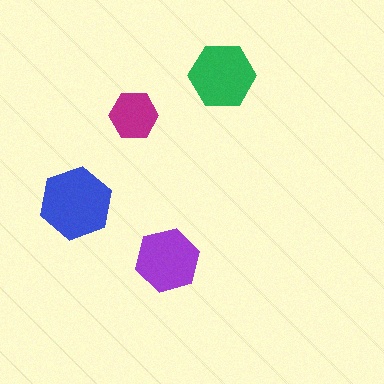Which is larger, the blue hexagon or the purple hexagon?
The blue one.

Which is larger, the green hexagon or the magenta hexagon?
The green one.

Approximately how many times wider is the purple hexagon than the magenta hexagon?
About 1.5 times wider.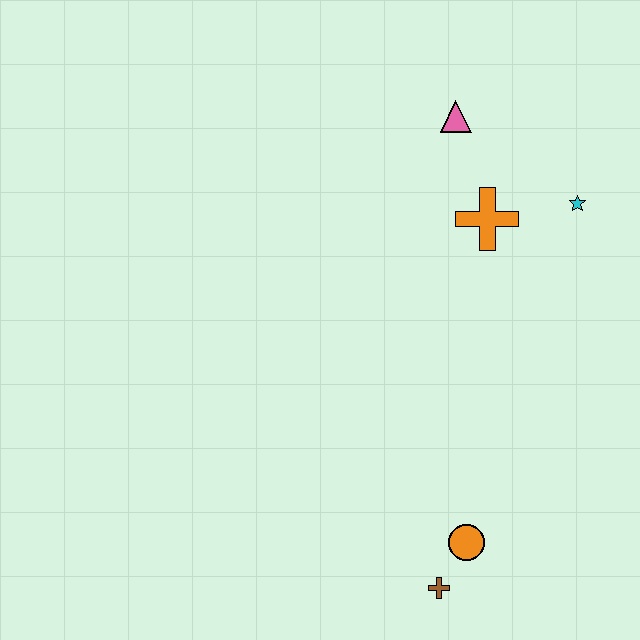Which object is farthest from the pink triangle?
The brown cross is farthest from the pink triangle.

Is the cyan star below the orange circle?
No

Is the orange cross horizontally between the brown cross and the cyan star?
Yes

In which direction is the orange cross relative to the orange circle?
The orange cross is above the orange circle.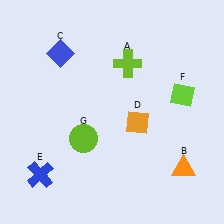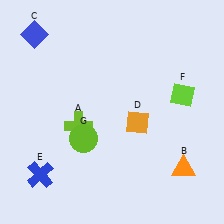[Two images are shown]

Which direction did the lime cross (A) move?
The lime cross (A) moved down.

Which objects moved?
The objects that moved are: the lime cross (A), the blue diamond (C).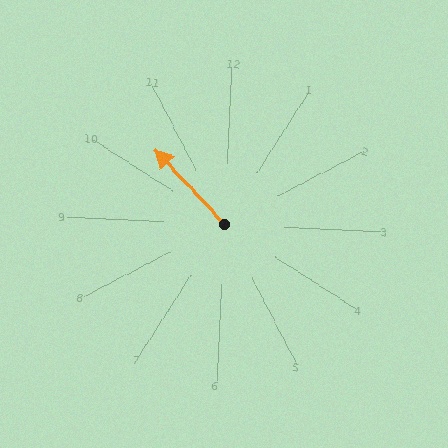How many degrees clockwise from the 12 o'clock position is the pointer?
Approximately 315 degrees.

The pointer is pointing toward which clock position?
Roughly 10 o'clock.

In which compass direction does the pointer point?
Northwest.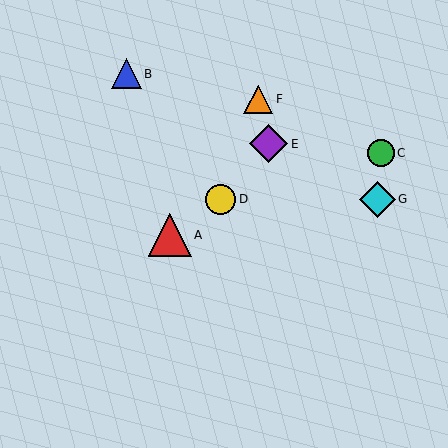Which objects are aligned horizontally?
Objects D, G are aligned horizontally.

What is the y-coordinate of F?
Object F is at y≈99.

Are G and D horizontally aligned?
Yes, both are at y≈199.